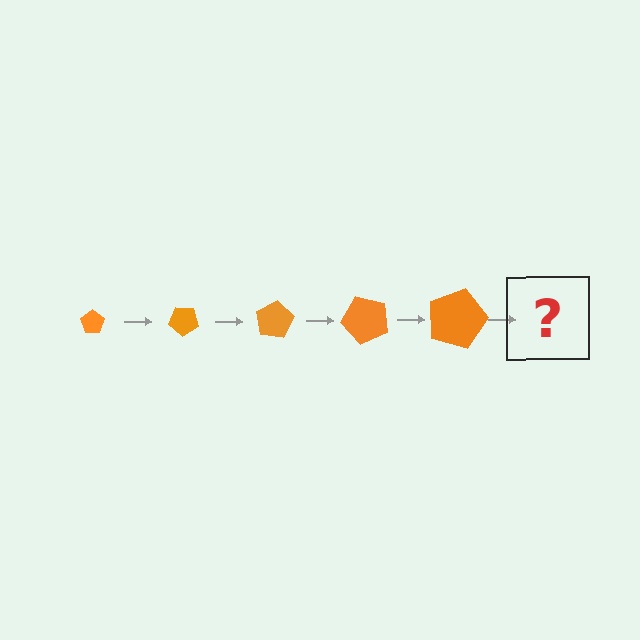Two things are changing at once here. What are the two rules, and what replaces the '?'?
The two rules are that the pentagon grows larger each step and it rotates 40 degrees each step. The '?' should be a pentagon, larger than the previous one and rotated 200 degrees from the start.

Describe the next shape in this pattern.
It should be a pentagon, larger than the previous one and rotated 200 degrees from the start.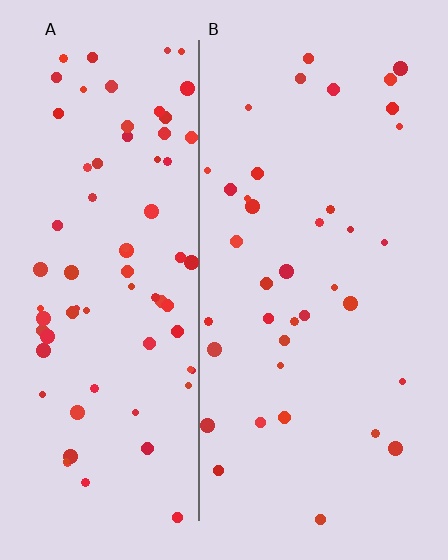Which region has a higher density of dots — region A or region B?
A (the left).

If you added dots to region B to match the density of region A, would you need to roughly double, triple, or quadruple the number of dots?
Approximately double.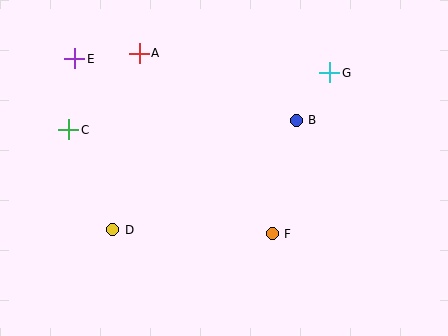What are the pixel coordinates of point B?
Point B is at (296, 120).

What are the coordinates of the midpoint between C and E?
The midpoint between C and E is at (72, 94).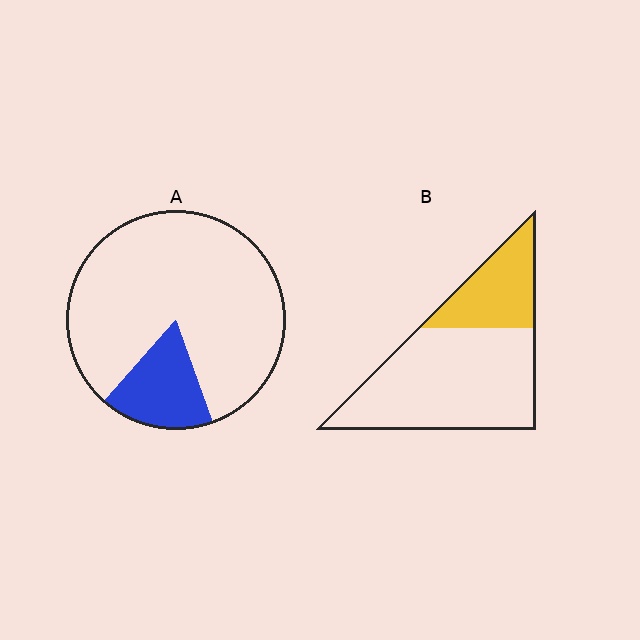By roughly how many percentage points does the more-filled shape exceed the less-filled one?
By roughly 10 percentage points (B over A).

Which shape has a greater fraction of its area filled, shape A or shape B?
Shape B.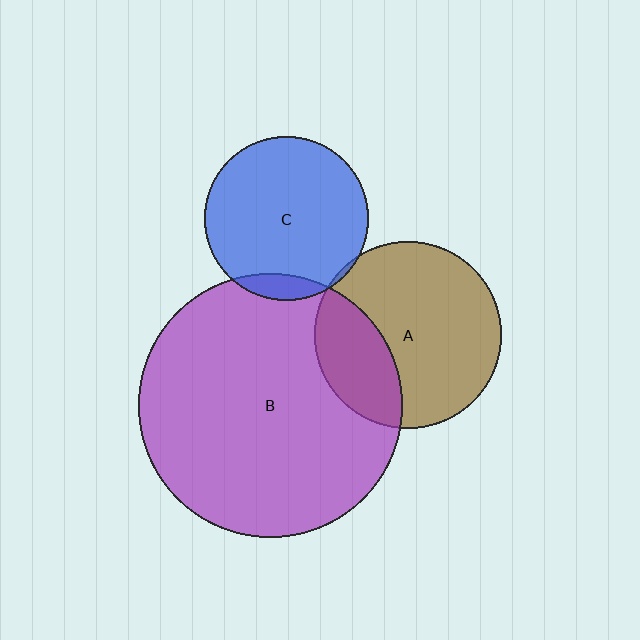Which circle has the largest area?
Circle B (purple).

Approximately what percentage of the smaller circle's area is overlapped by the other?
Approximately 10%.